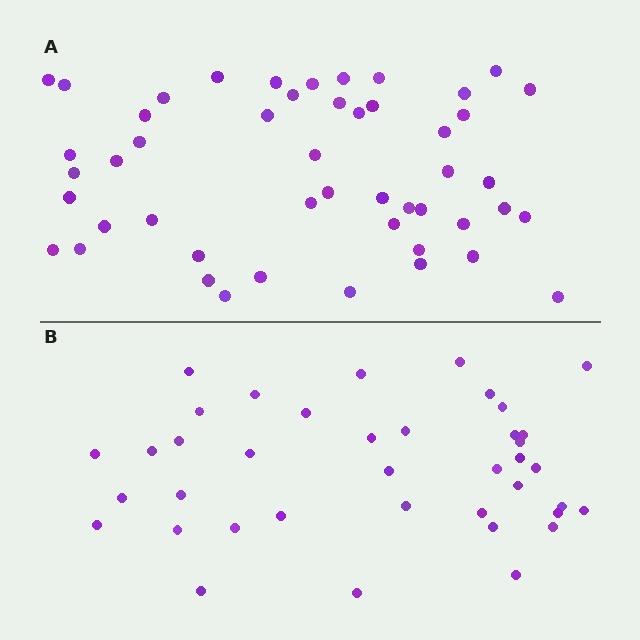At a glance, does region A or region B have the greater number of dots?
Region A (the top region) has more dots.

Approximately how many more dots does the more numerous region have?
Region A has roughly 10 or so more dots than region B.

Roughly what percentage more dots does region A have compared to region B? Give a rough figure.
About 25% more.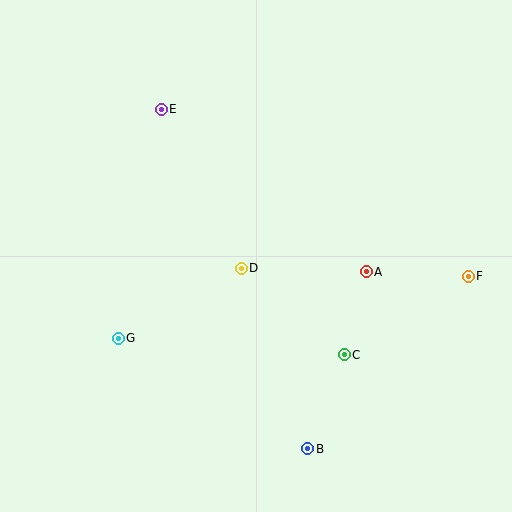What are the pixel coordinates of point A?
Point A is at (366, 272).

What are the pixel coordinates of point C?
Point C is at (344, 355).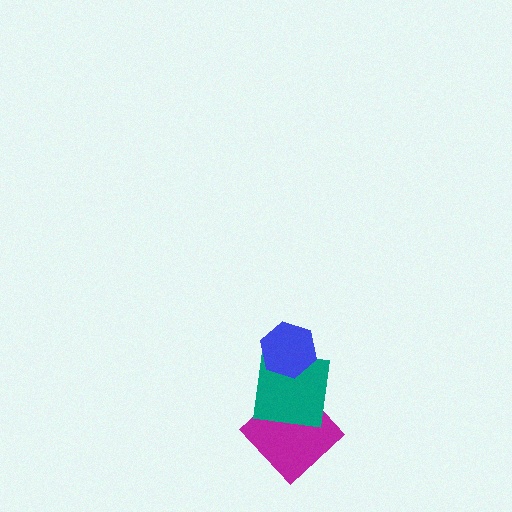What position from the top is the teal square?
The teal square is 2nd from the top.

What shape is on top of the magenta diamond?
The teal square is on top of the magenta diamond.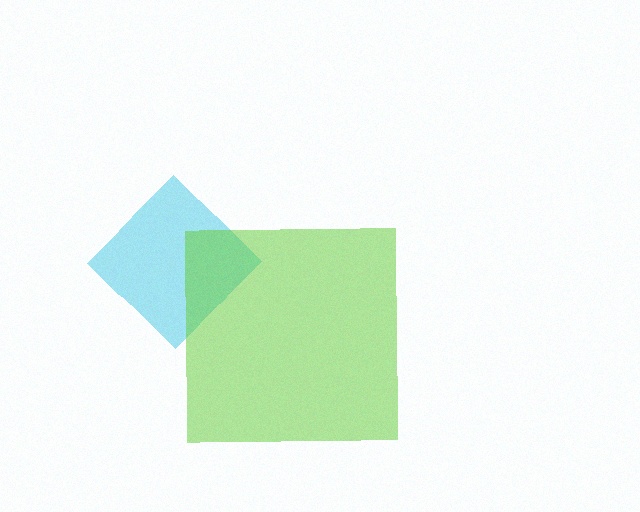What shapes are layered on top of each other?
The layered shapes are: a cyan diamond, a lime square.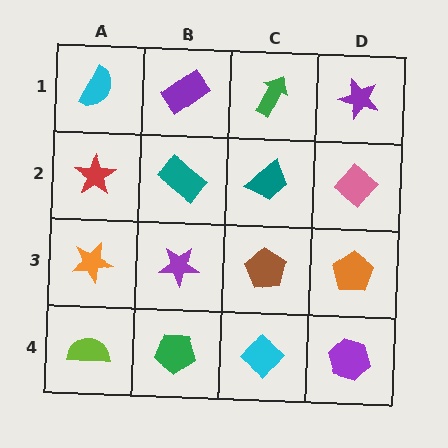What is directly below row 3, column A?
A lime semicircle.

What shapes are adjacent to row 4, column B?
A purple star (row 3, column B), a lime semicircle (row 4, column A), a cyan diamond (row 4, column C).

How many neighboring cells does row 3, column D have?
3.